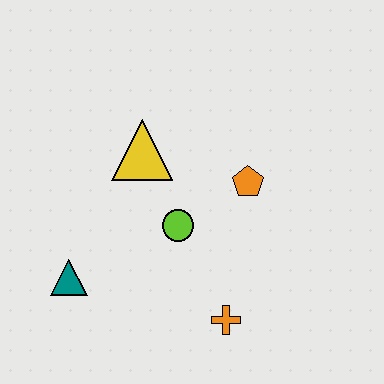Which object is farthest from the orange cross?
The yellow triangle is farthest from the orange cross.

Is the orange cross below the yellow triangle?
Yes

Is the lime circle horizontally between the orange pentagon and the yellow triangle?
Yes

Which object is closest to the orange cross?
The lime circle is closest to the orange cross.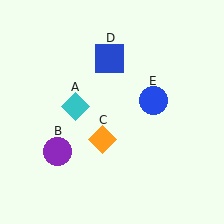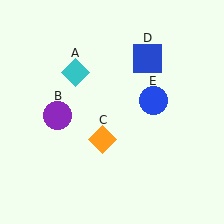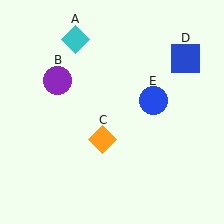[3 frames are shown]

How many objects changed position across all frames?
3 objects changed position: cyan diamond (object A), purple circle (object B), blue square (object D).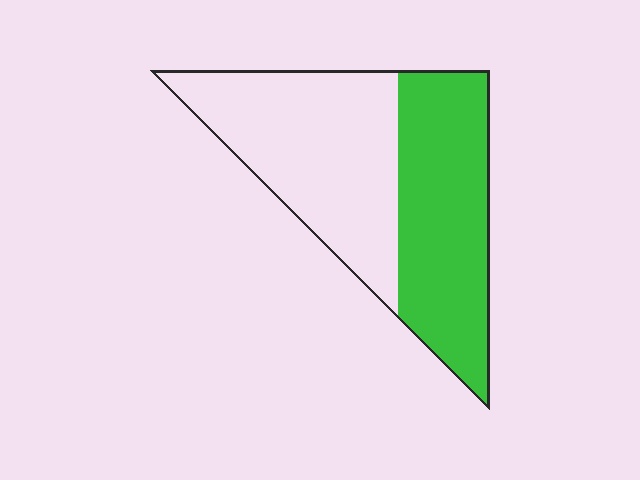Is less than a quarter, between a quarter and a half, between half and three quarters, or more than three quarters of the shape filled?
Between a quarter and a half.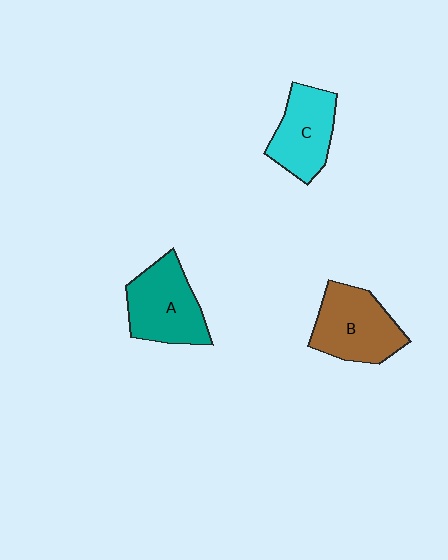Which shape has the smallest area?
Shape C (cyan).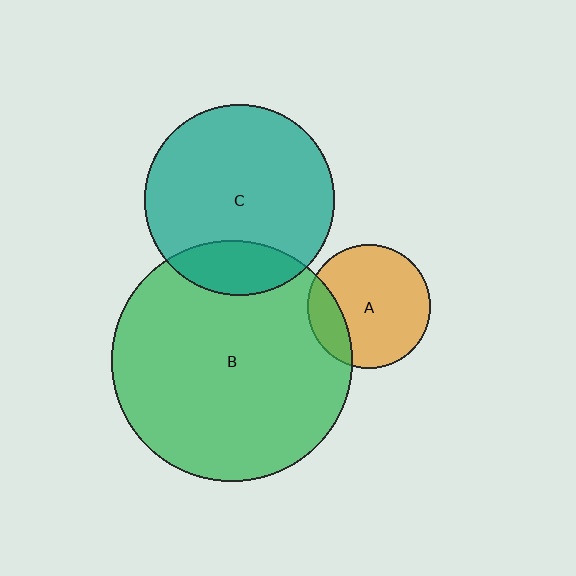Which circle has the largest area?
Circle B (green).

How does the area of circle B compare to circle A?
Approximately 3.8 times.